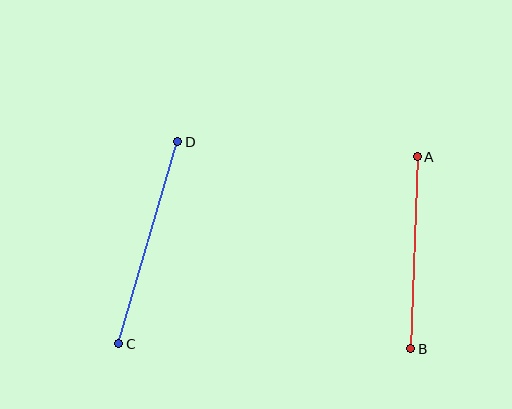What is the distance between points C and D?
The distance is approximately 210 pixels.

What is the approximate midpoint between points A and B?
The midpoint is at approximately (414, 253) pixels.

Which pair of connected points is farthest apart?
Points C and D are farthest apart.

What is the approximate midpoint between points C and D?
The midpoint is at approximately (148, 243) pixels.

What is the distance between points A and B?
The distance is approximately 192 pixels.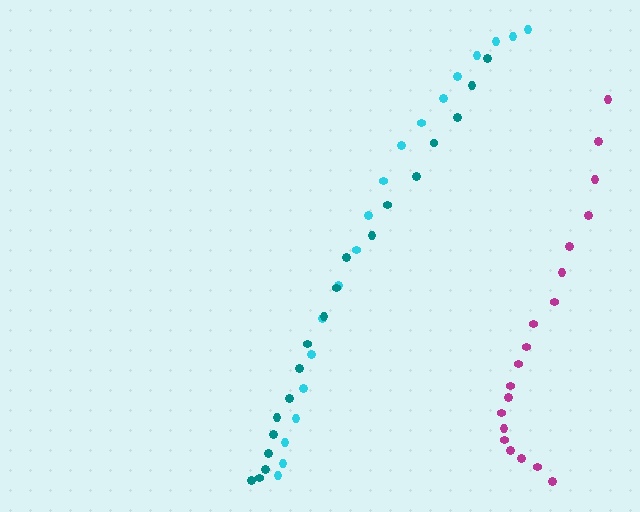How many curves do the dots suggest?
There are 3 distinct paths.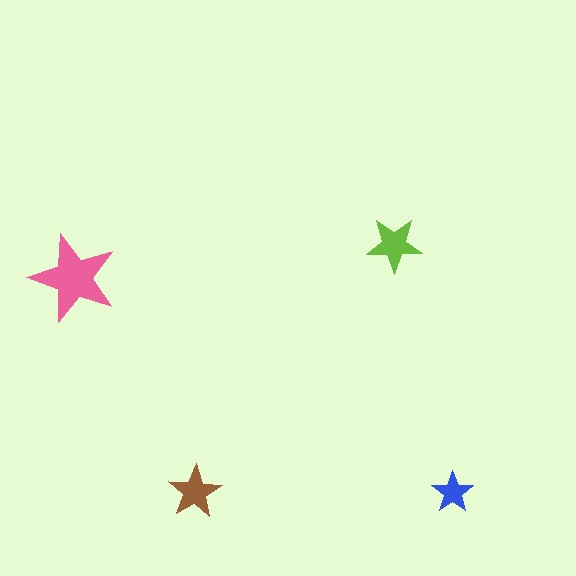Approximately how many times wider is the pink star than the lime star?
About 1.5 times wider.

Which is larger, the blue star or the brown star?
The brown one.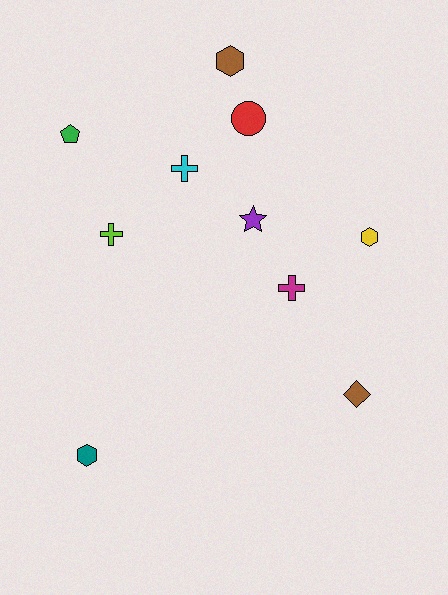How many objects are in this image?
There are 10 objects.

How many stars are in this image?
There is 1 star.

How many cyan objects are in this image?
There is 1 cyan object.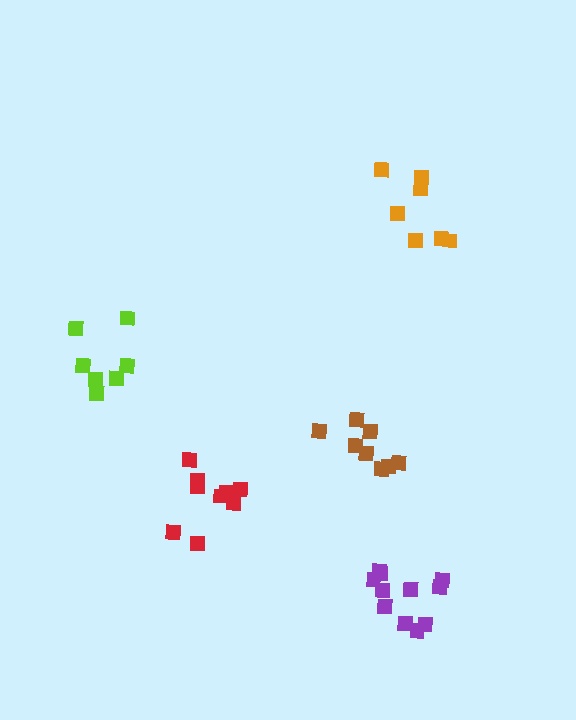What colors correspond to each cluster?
The clusters are colored: brown, red, purple, lime, orange.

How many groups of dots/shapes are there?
There are 5 groups.